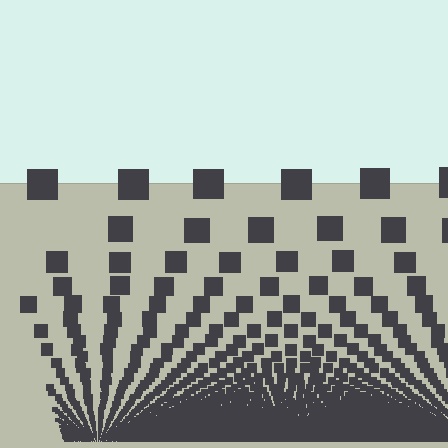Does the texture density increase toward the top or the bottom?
Density increases toward the bottom.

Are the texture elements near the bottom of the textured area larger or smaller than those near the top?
Smaller. The gradient is inverted — elements near the bottom are smaller and denser.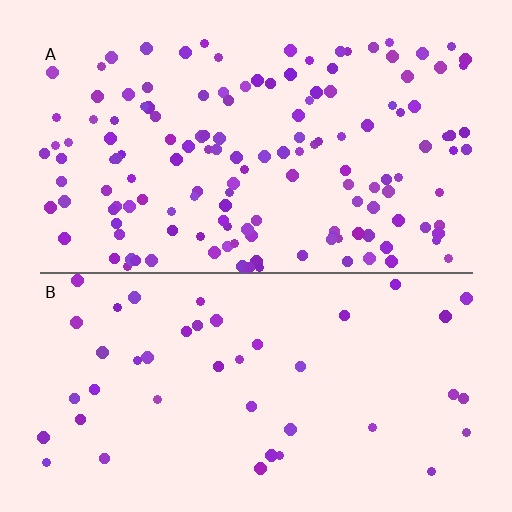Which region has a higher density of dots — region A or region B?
A (the top).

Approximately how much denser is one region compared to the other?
Approximately 3.3× — region A over region B.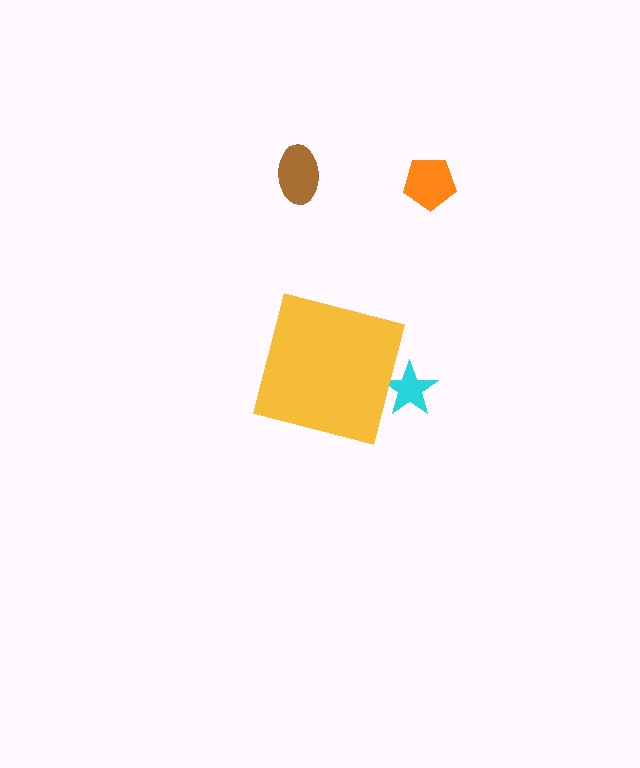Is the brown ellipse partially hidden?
No, the brown ellipse is fully visible.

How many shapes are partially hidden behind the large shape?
1 shape is partially hidden.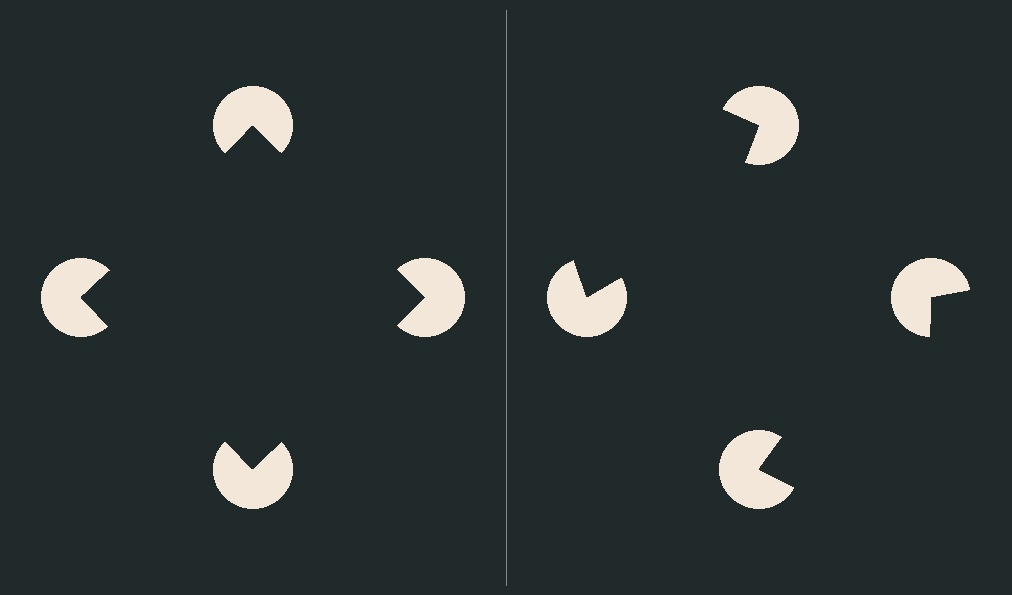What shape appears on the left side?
An illusory square.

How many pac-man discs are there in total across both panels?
8 — 4 on each side.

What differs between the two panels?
The pac-man discs are positioned identically on both sides; only the wedge orientations differ. On the left they align to a square; on the right they are misaligned.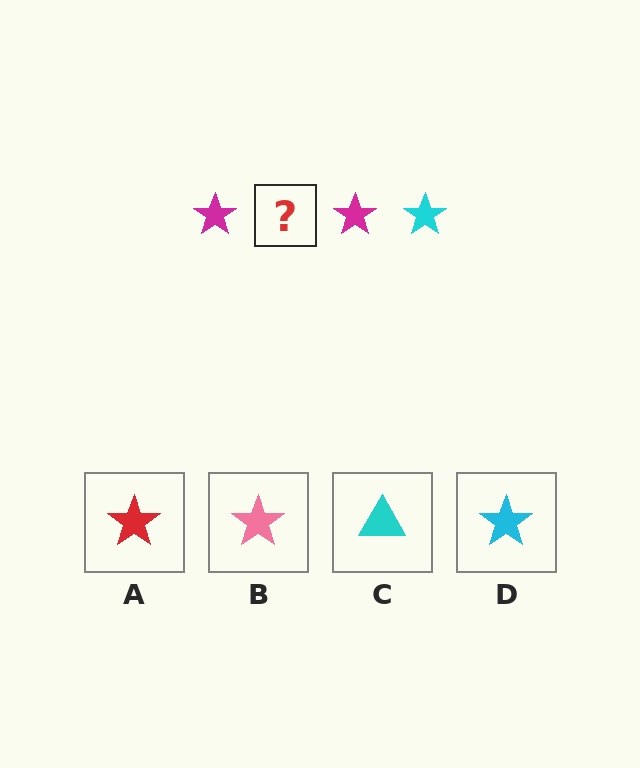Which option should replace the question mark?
Option D.